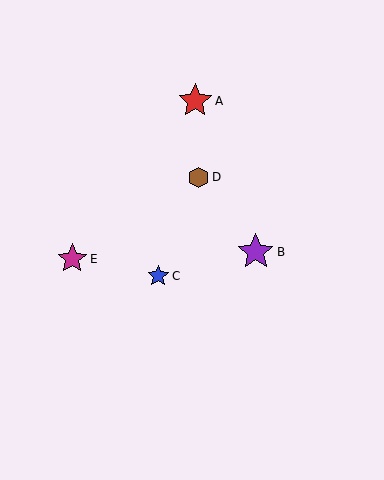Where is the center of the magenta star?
The center of the magenta star is at (72, 259).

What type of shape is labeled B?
Shape B is a purple star.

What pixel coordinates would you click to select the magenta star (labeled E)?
Click at (72, 259) to select the magenta star E.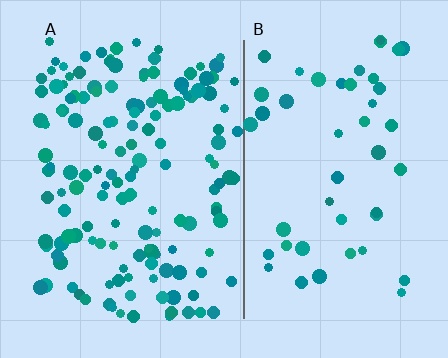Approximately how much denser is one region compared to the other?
Approximately 3.1× — region A over region B.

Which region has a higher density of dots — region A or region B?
A (the left).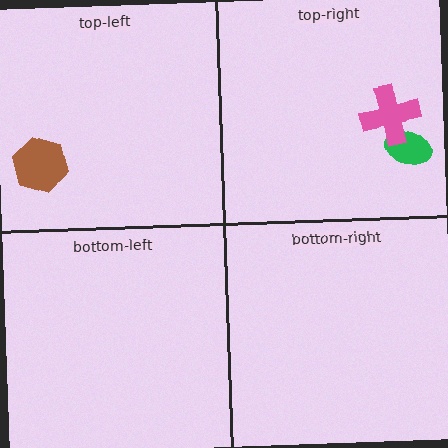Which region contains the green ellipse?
The top-right region.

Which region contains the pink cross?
The top-right region.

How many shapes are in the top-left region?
1.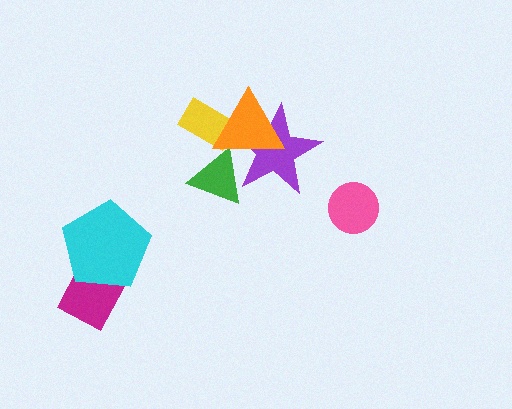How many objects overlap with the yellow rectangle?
1 object overlaps with the yellow rectangle.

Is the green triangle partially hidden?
Yes, it is partially covered by another shape.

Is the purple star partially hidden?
Yes, it is partially covered by another shape.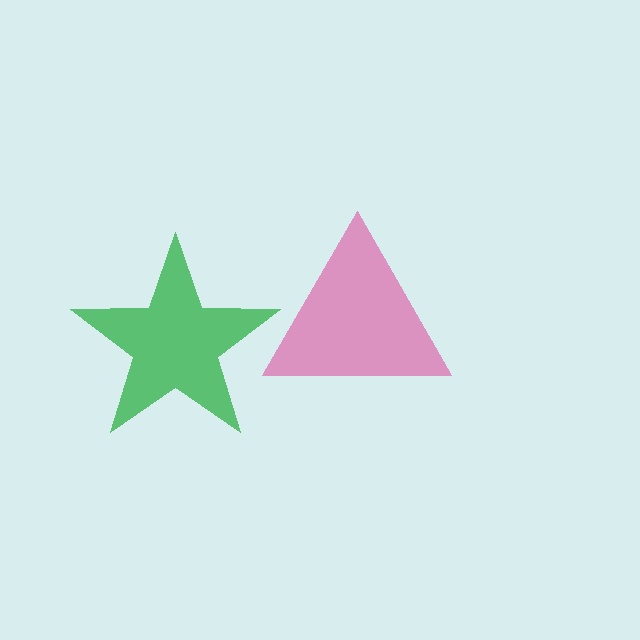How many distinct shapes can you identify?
There are 2 distinct shapes: a green star, a pink triangle.